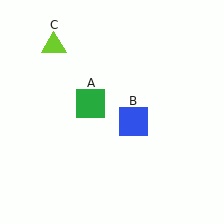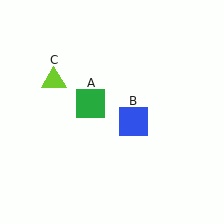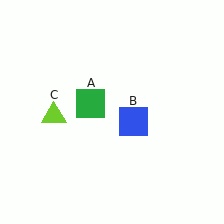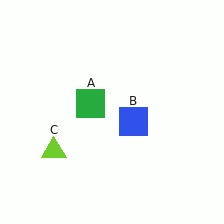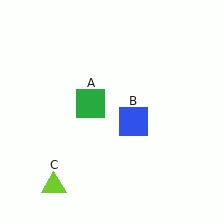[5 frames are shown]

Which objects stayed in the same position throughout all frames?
Green square (object A) and blue square (object B) remained stationary.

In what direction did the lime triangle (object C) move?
The lime triangle (object C) moved down.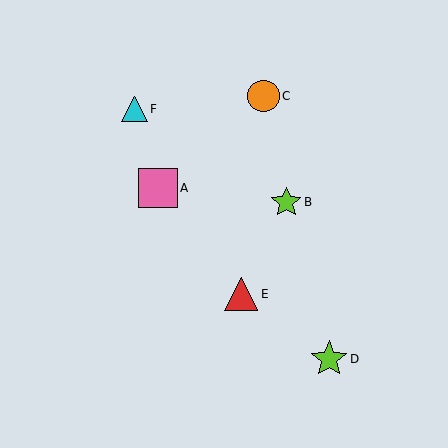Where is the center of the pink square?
The center of the pink square is at (158, 188).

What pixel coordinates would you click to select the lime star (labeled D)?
Click at (329, 359) to select the lime star D.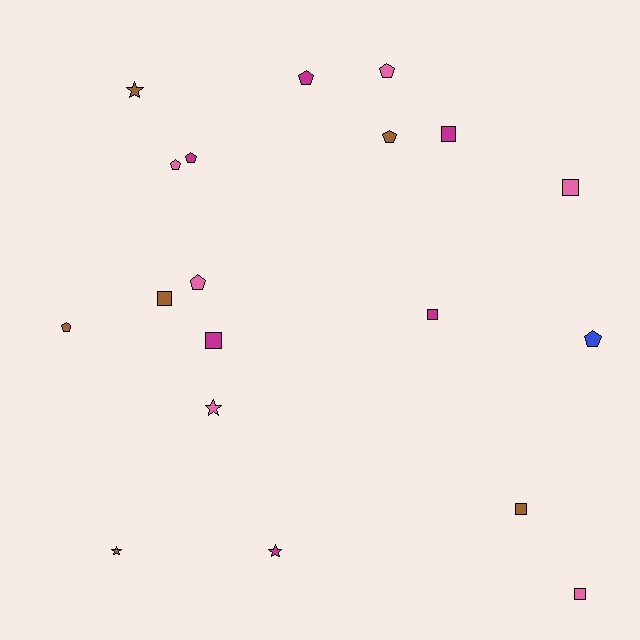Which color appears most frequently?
Pink, with 6 objects.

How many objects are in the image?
There are 19 objects.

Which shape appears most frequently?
Pentagon, with 8 objects.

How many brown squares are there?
There are 2 brown squares.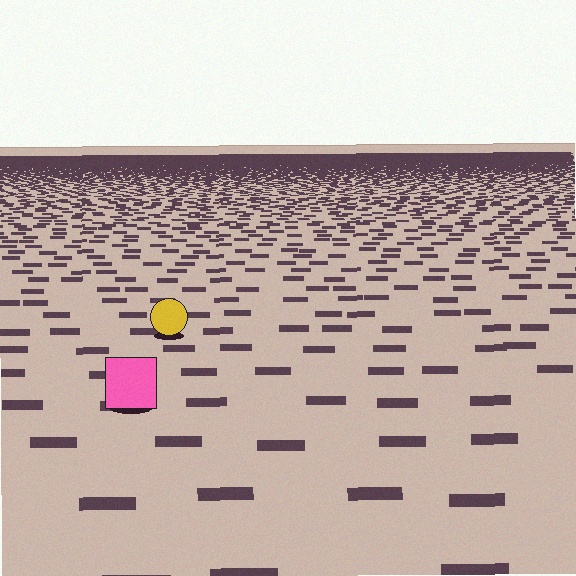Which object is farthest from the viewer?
The yellow circle is farthest from the viewer. It appears smaller and the ground texture around it is denser.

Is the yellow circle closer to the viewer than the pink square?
No. The pink square is closer — you can tell from the texture gradient: the ground texture is coarser near it.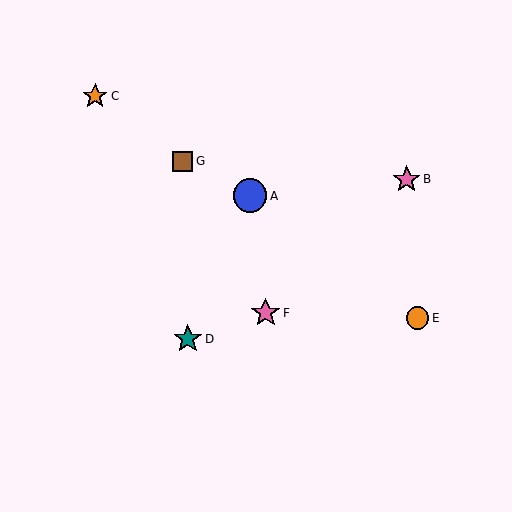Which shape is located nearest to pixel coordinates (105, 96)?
The orange star (labeled C) at (95, 96) is nearest to that location.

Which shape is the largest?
The blue circle (labeled A) is the largest.